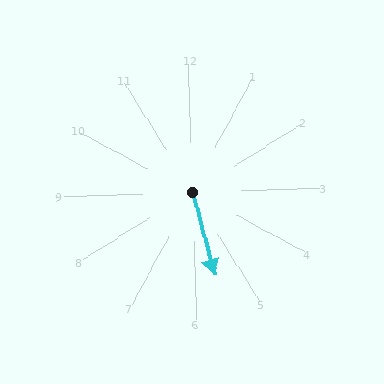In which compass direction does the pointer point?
South.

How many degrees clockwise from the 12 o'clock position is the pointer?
Approximately 167 degrees.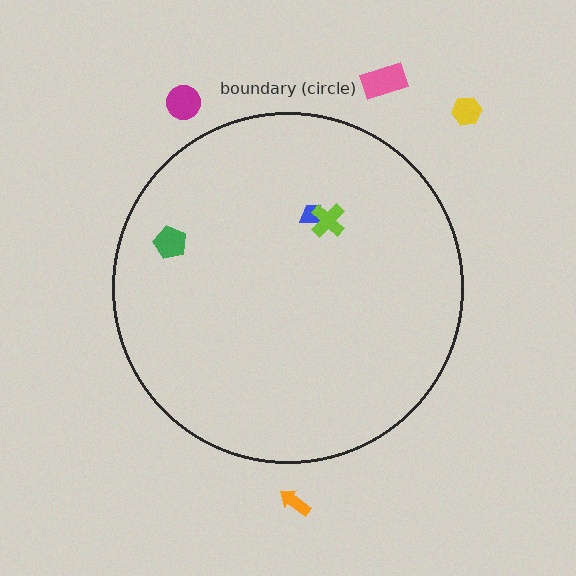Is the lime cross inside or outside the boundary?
Inside.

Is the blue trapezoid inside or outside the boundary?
Inside.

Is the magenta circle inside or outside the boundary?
Outside.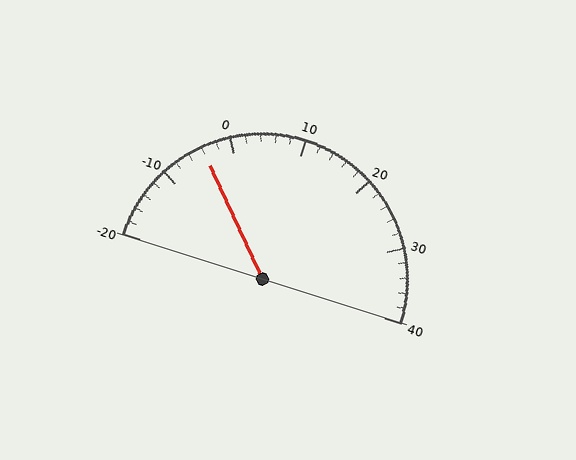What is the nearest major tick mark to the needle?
The nearest major tick mark is 0.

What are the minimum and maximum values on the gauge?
The gauge ranges from -20 to 40.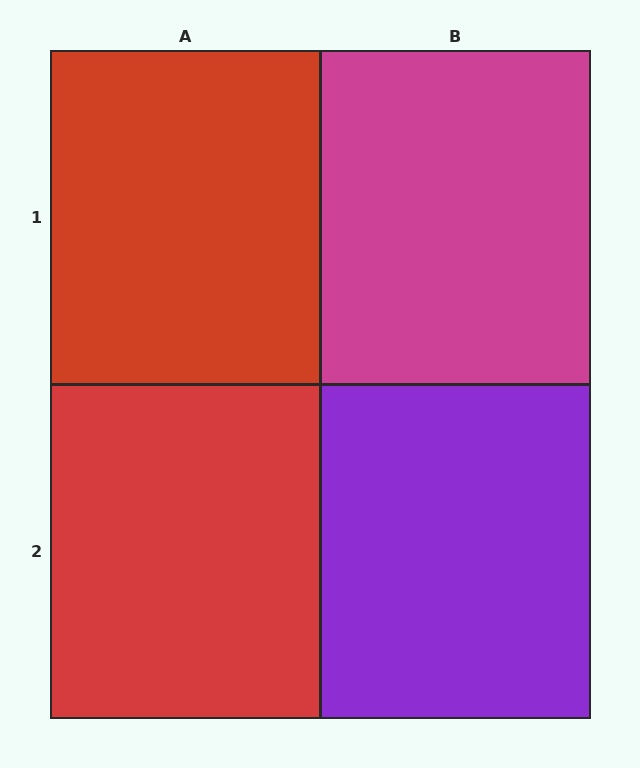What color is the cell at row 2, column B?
Purple.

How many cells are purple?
1 cell is purple.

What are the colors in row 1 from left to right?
Red, magenta.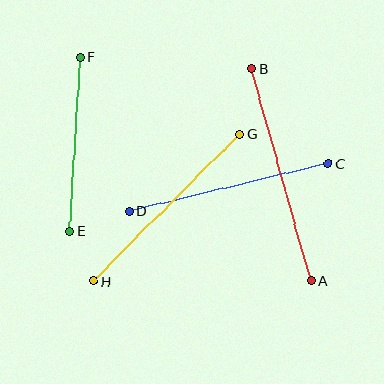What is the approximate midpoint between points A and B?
The midpoint is at approximately (281, 175) pixels.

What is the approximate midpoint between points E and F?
The midpoint is at approximately (75, 145) pixels.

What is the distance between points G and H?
The distance is approximately 208 pixels.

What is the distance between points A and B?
The distance is approximately 220 pixels.